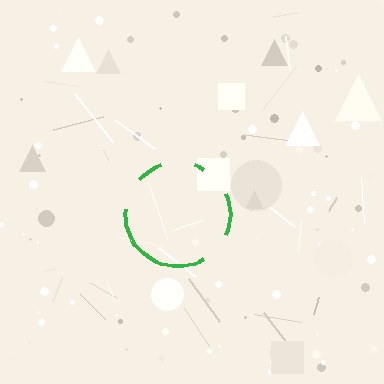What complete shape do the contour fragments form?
The contour fragments form a circle.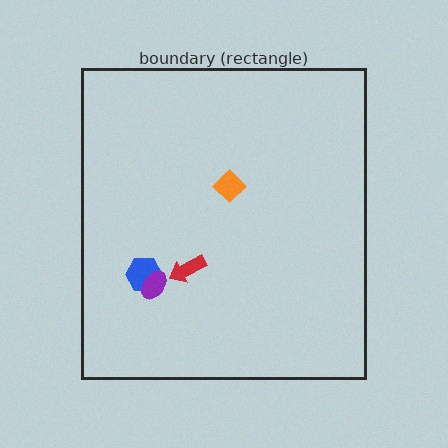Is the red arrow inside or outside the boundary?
Inside.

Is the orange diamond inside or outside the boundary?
Inside.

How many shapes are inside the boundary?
4 inside, 0 outside.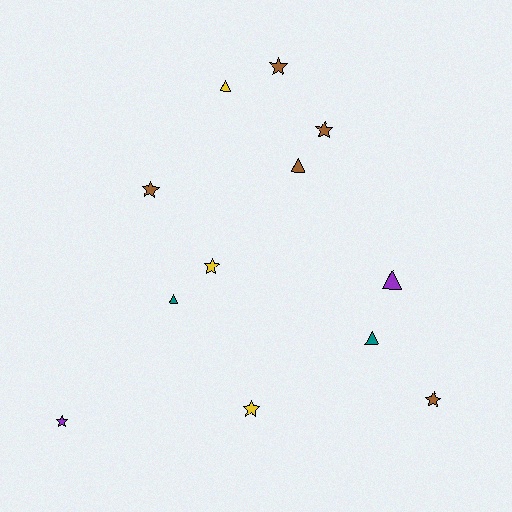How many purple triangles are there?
There is 1 purple triangle.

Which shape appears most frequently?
Star, with 7 objects.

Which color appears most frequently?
Brown, with 5 objects.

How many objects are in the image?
There are 12 objects.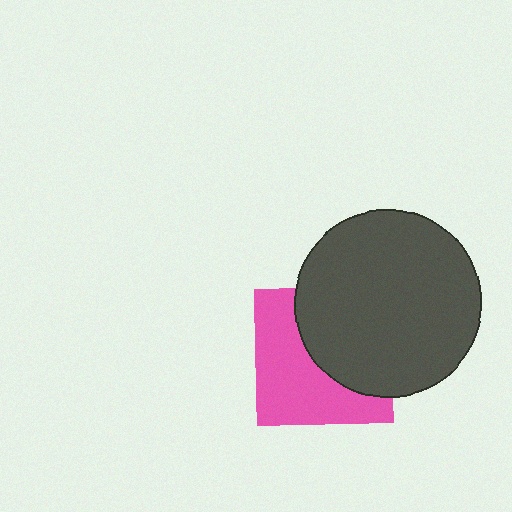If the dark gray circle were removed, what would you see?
You would see the complete pink square.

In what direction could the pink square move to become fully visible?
The pink square could move toward the lower-left. That would shift it out from behind the dark gray circle entirely.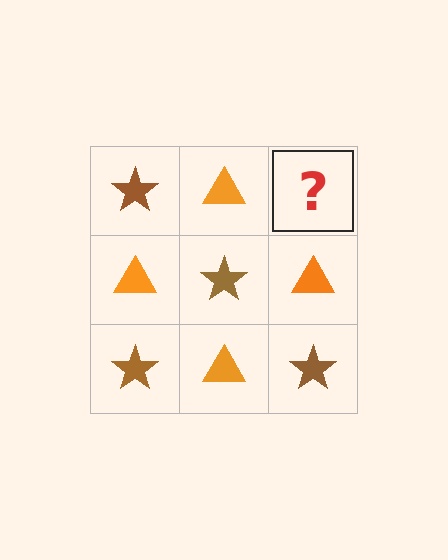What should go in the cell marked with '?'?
The missing cell should contain a brown star.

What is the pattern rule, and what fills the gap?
The rule is that it alternates brown star and orange triangle in a checkerboard pattern. The gap should be filled with a brown star.